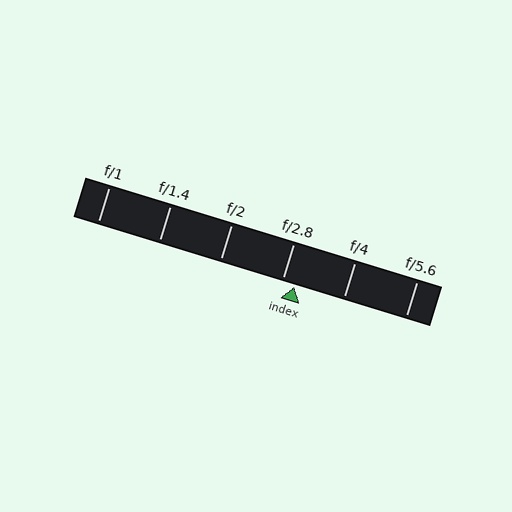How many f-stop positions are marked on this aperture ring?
There are 6 f-stop positions marked.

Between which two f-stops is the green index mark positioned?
The index mark is between f/2.8 and f/4.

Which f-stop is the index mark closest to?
The index mark is closest to f/2.8.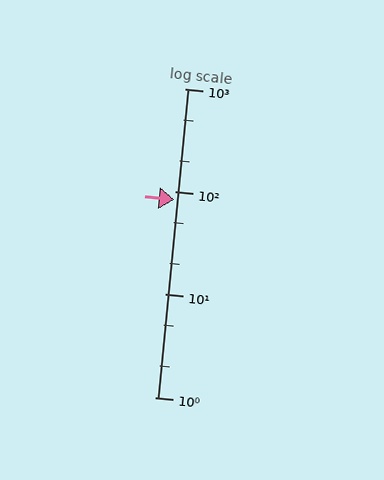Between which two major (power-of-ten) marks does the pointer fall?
The pointer is between 10 and 100.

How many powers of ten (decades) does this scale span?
The scale spans 3 decades, from 1 to 1000.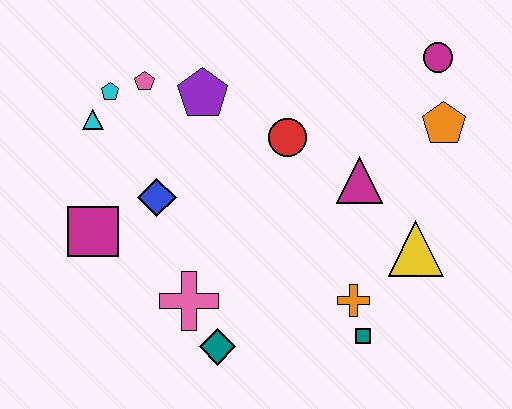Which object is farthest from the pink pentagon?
The teal square is farthest from the pink pentagon.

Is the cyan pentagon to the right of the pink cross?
No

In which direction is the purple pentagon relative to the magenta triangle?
The purple pentagon is to the left of the magenta triangle.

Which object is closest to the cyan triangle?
The cyan pentagon is closest to the cyan triangle.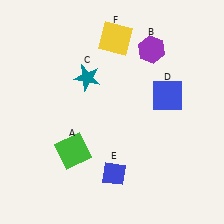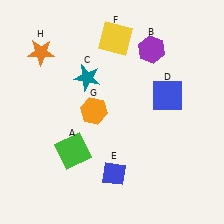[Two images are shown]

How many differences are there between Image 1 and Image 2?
There are 2 differences between the two images.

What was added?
An orange hexagon (G), an orange star (H) were added in Image 2.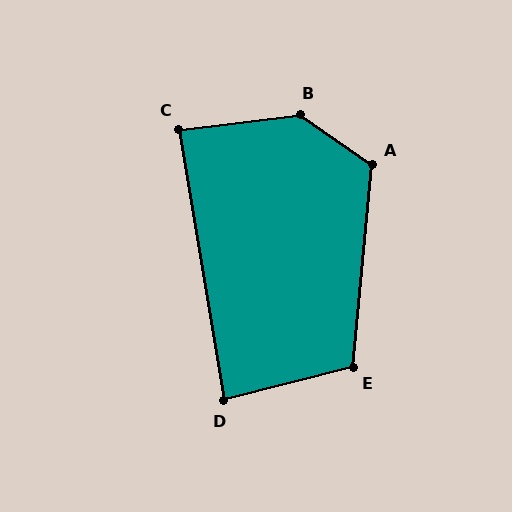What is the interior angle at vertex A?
Approximately 119 degrees (obtuse).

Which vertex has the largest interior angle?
B, at approximately 138 degrees.